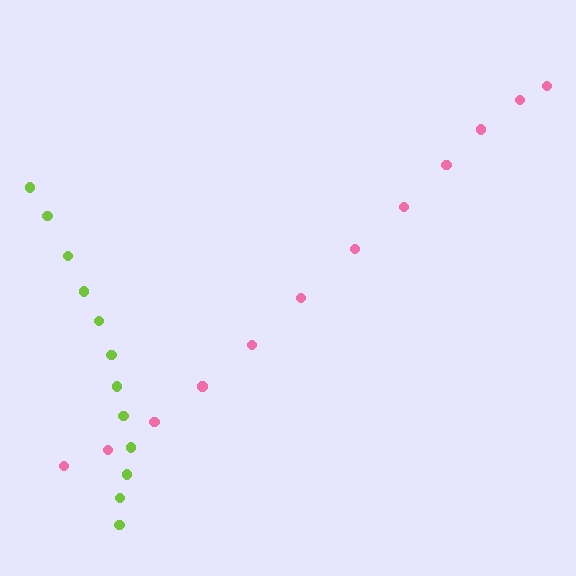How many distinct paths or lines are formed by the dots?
There are 2 distinct paths.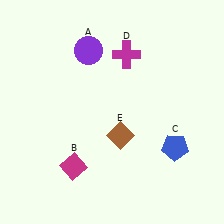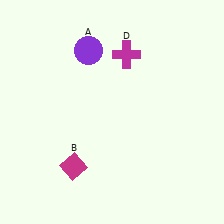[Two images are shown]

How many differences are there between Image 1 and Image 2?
There are 2 differences between the two images.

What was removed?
The blue pentagon (C), the brown diamond (E) were removed in Image 2.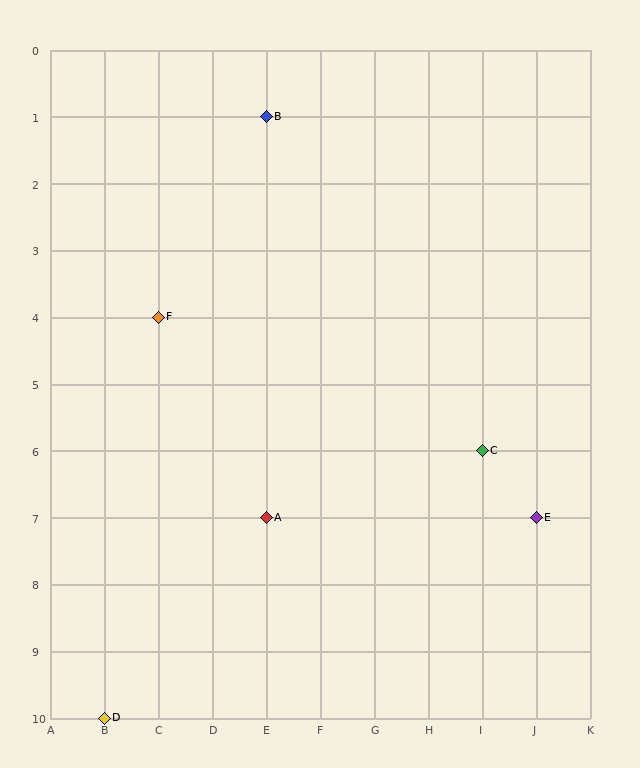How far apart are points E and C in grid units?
Points E and C are 1 column and 1 row apart (about 1.4 grid units diagonally).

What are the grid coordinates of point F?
Point F is at grid coordinates (C, 4).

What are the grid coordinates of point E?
Point E is at grid coordinates (J, 7).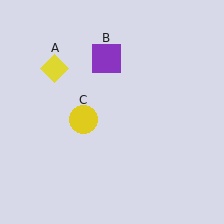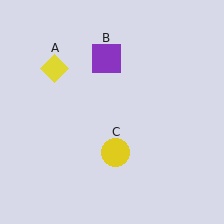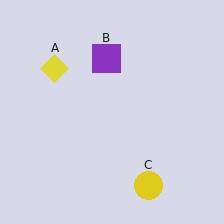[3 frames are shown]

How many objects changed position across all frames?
1 object changed position: yellow circle (object C).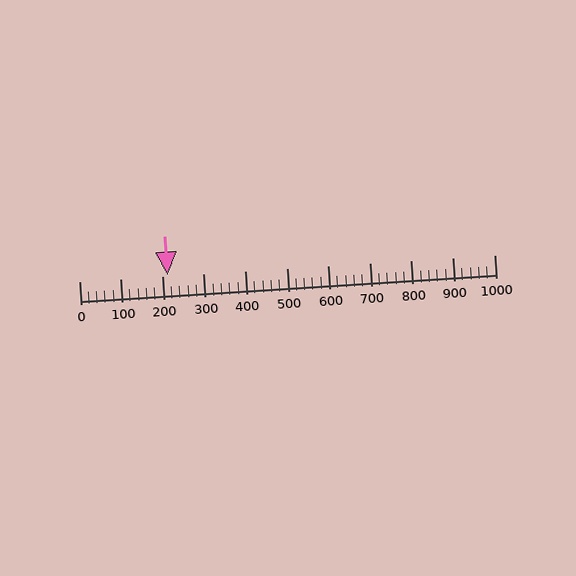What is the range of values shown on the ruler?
The ruler shows values from 0 to 1000.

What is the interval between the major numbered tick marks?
The major tick marks are spaced 100 units apart.